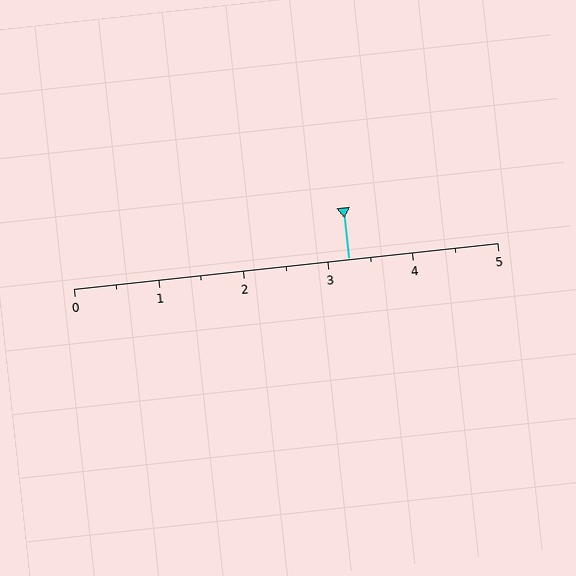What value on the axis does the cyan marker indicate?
The marker indicates approximately 3.2.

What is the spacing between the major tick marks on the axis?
The major ticks are spaced 1 apart.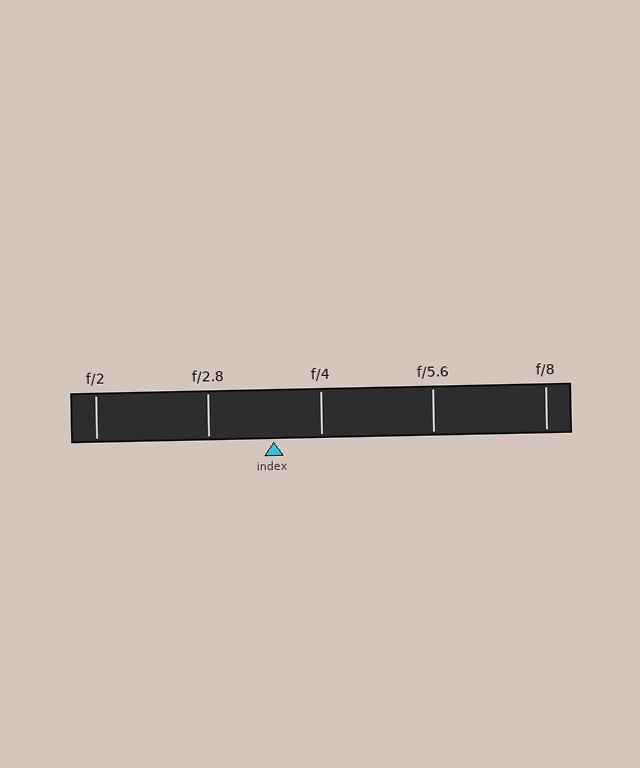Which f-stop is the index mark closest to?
The index mark is closest to f/4.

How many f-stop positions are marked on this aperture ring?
There are 5 f-stop positions marked.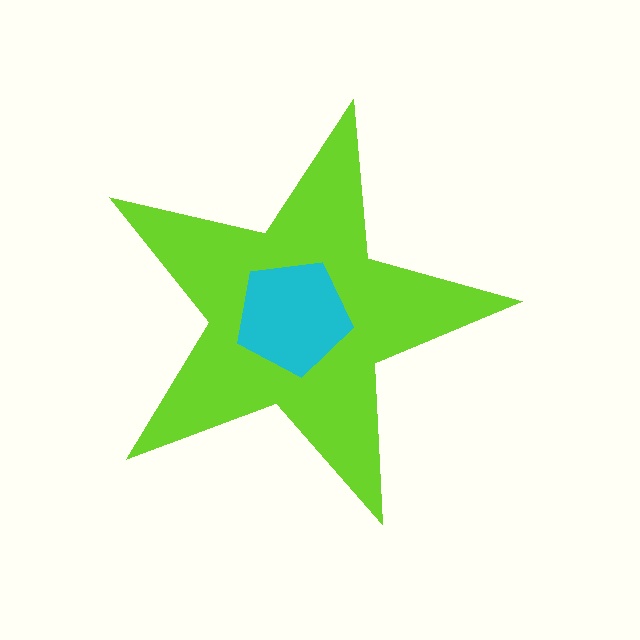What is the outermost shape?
The lime star.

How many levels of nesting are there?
2.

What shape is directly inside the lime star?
The cyan pentagon.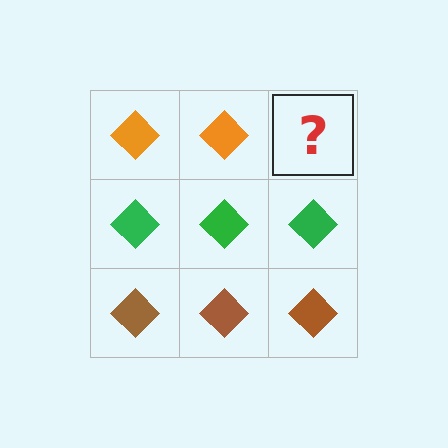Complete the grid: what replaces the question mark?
The question mark should be replaced with an orange diamond.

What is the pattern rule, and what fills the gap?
The rule is that each row has a consistent color. The gap should be filled with an orange diamond.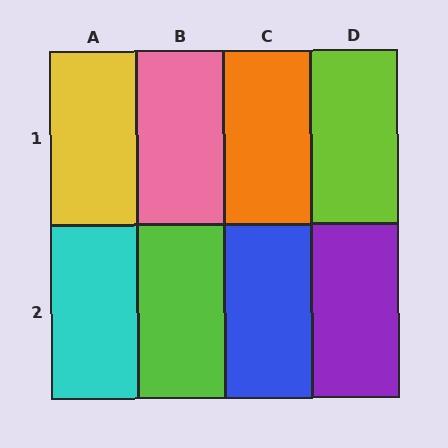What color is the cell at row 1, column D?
Lime.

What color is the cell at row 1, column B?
Pink.